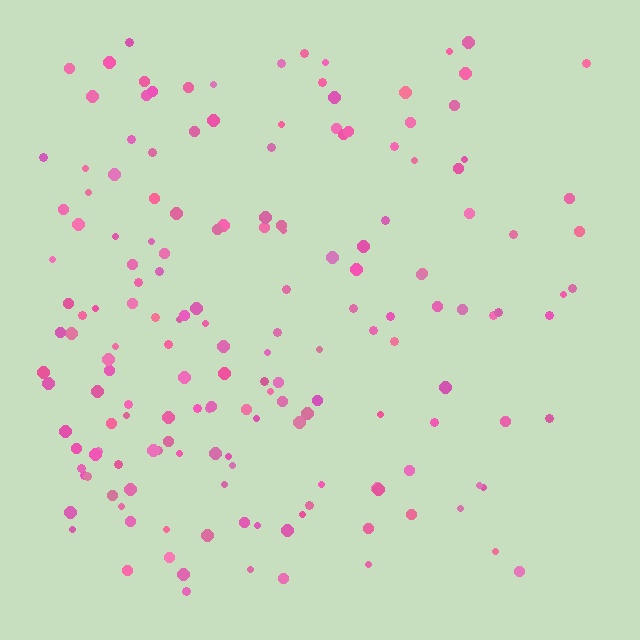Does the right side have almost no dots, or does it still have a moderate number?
Still a moderate number, just noticeably fewer than the left.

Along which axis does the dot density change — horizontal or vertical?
Horizontal.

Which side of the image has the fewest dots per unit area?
The right.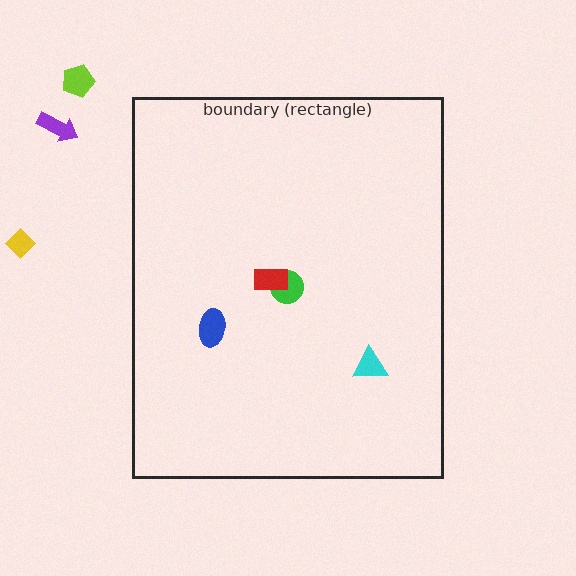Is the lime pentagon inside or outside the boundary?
Outside.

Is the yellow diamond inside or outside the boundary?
Outside.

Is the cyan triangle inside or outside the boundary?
Inside.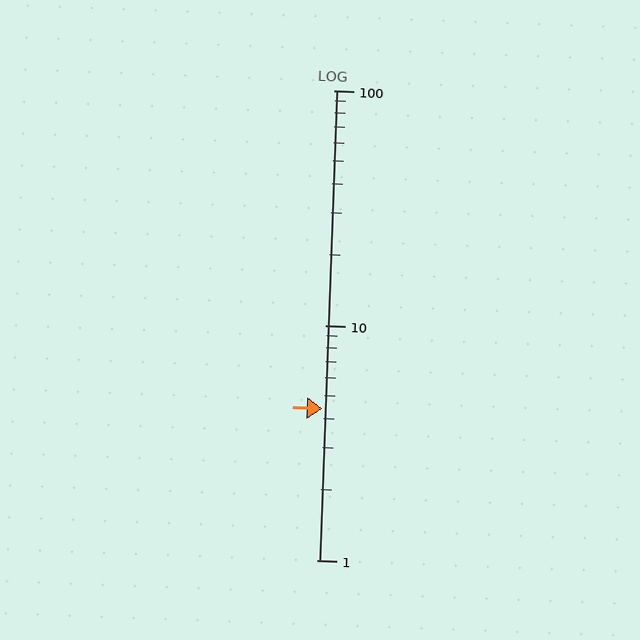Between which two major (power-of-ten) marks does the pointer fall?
The pointer is between 1 and 10.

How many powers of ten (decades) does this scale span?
The scale spans 2 decades, from 1 to 100.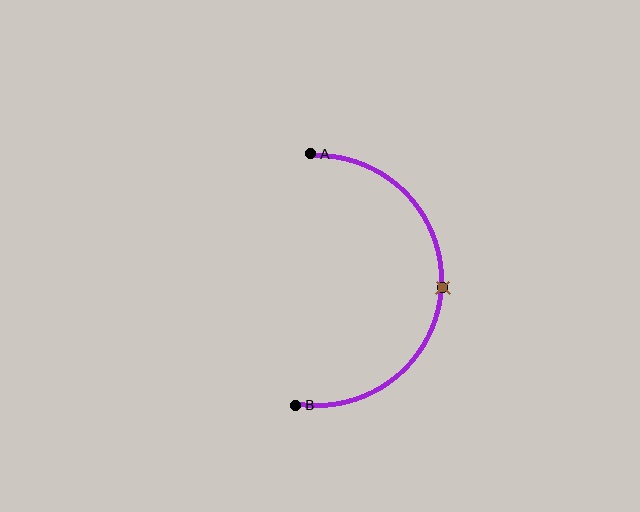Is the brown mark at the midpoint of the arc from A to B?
Yes. The brown mark lies on the arc at equal arc-length from both A and B — it is the arc midpoint.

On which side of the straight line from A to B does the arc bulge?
The arc bulges to the right of the straight line connecting A and B.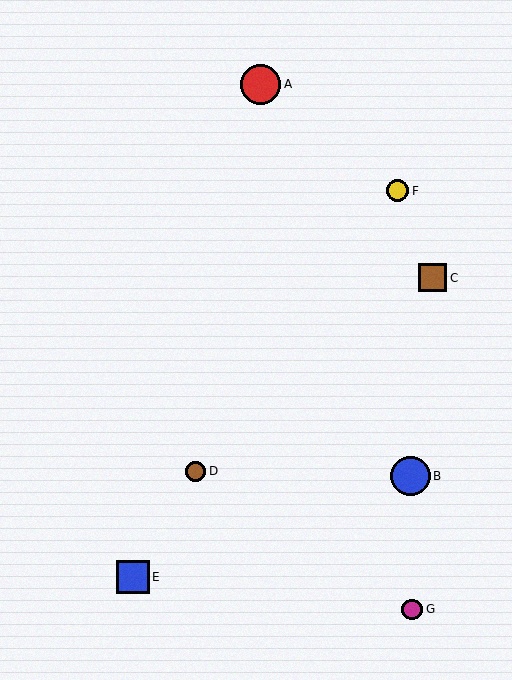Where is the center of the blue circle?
The center of the blue circle is at (411, 476).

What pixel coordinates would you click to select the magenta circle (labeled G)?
Click at (412, 609) to select the magenta circle G.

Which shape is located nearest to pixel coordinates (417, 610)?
The magenta circle (labeled G) at (412, 609) is nearest to that location.